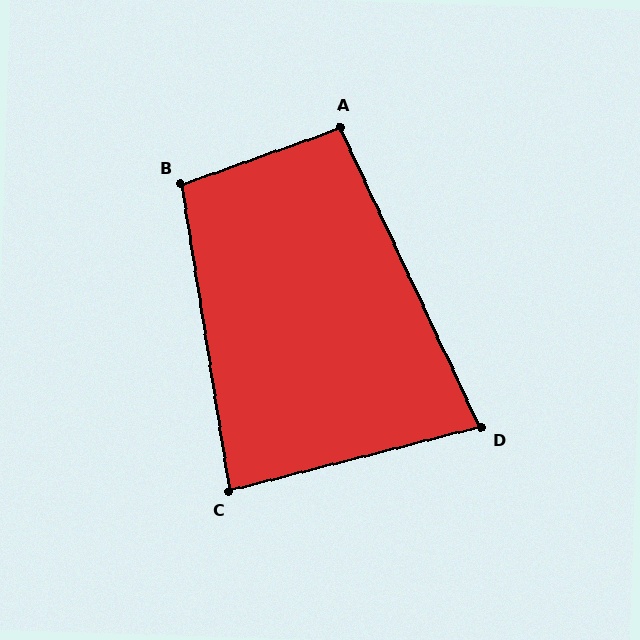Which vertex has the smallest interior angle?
D, at approximately 79 degrees.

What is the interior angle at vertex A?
Approximately 95 degrees (obtuse).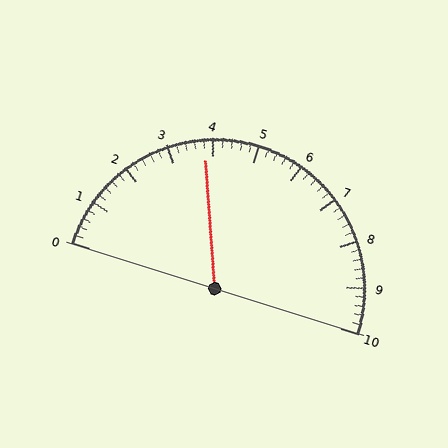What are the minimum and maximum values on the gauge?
The gauge ranges from 0 to 10.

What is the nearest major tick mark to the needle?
The nearest major tick mark is 4.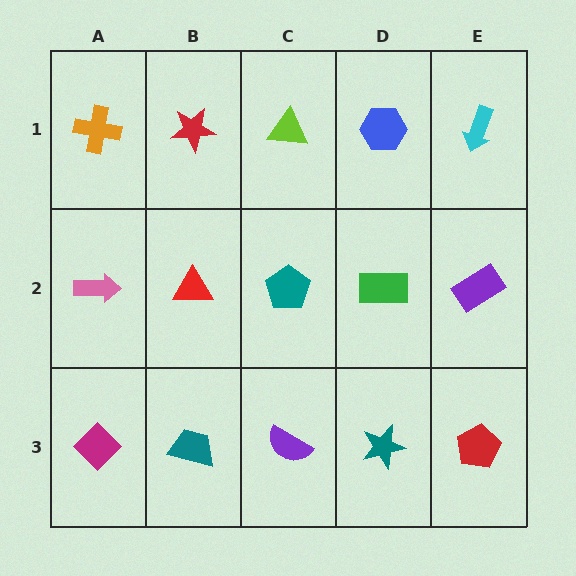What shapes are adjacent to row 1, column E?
A purple rectangle (row 2, column E), a blue hexagon (row 1, column D).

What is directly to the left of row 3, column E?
A teal star.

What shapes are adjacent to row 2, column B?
A red star (row 1, column B), a teal trapezoid (row 3, column B), a pink arrow (row 2, column A), a teal pentagon (row 2, column C).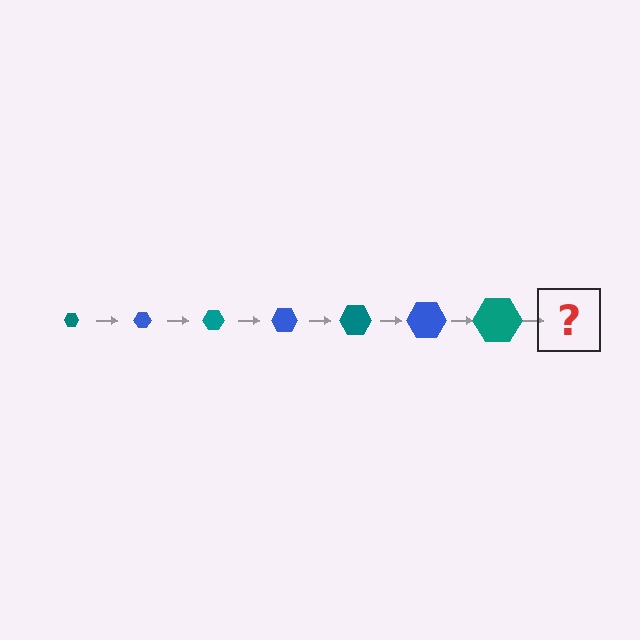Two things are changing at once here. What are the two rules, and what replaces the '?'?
The two rules are that the hexagon grows larger each step and the color cycles through teal and blue. The '?' should be a blue hexagon, larger than the previous one.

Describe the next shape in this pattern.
It should be a blue hexagon, larger than the previous one.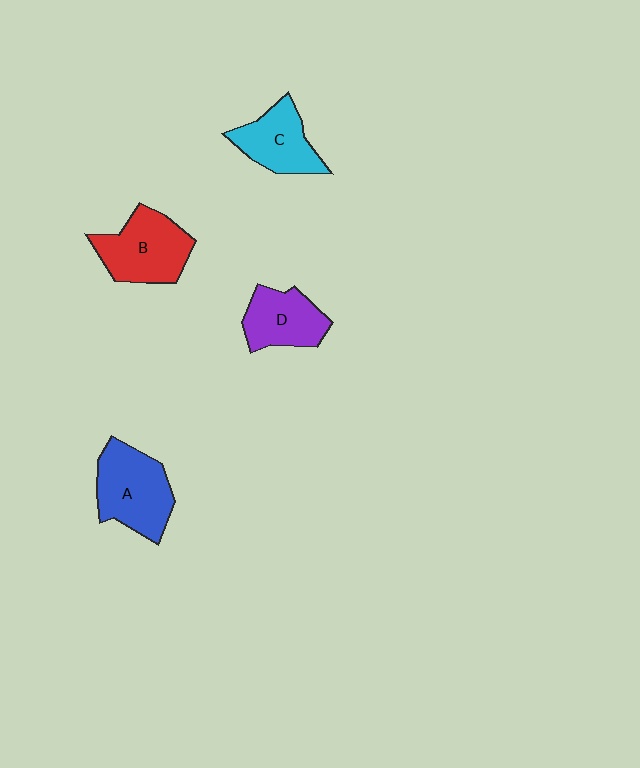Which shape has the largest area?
Shape A (blue).